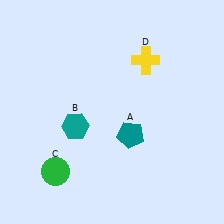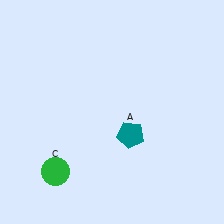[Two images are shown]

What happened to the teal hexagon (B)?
The teal hexagon (B) was removed in Image 2. It was in the bottom-left area of Image 1.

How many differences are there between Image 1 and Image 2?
There are 2 differences between the two images.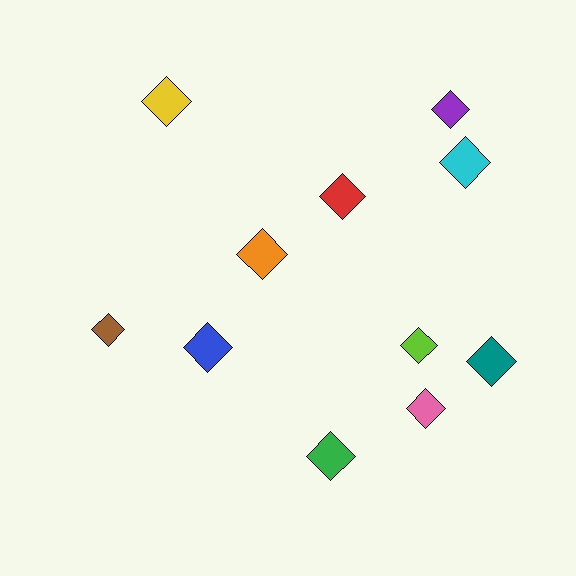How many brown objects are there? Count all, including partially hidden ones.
There is 1 brown object.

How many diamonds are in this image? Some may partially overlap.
There are 11 diamonds.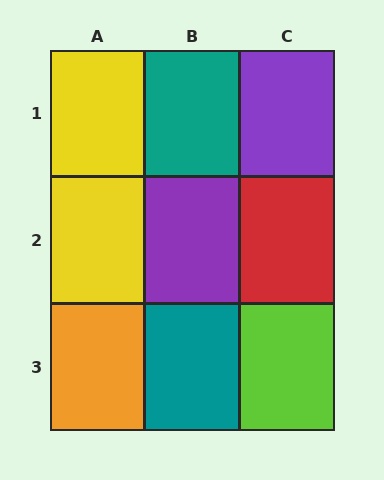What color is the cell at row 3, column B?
Teal.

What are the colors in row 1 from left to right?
Yellow, teal, purple.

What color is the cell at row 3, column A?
Orange.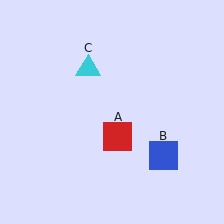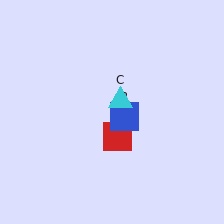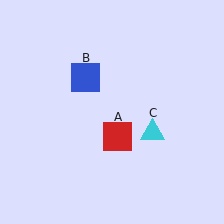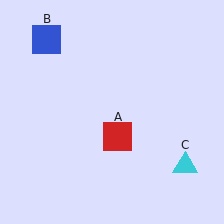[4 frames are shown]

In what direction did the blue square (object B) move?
The blue square (object B) moved up and to the left.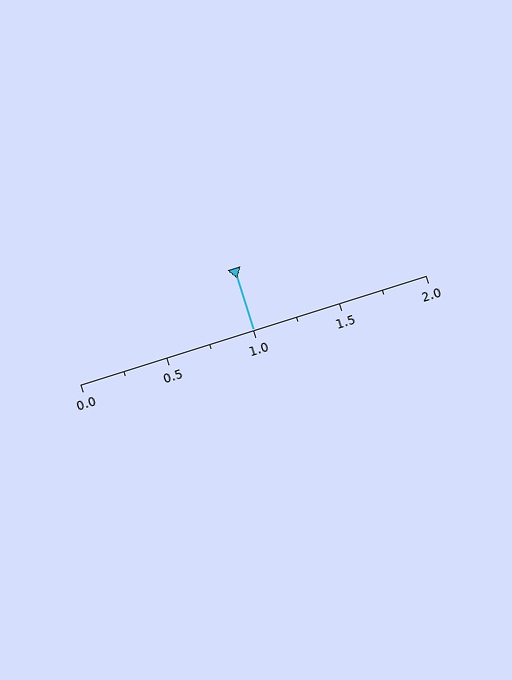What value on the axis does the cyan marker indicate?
The marker indicates approximately 1.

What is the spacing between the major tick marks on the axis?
The major ticks are spaced 0.5 apart.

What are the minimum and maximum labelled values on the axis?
The axis runs from 0.0 to 2.0.